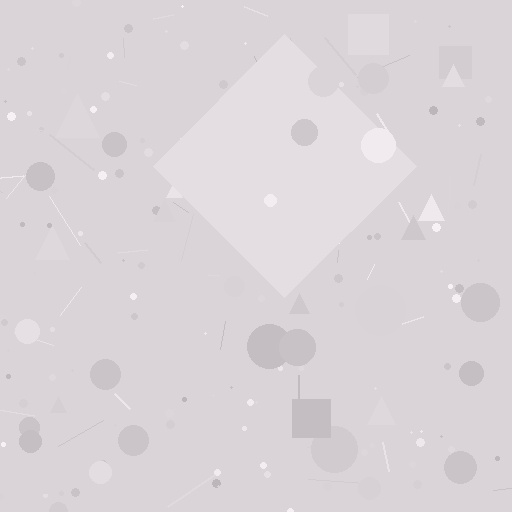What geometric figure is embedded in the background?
A diamond is embedded in the background.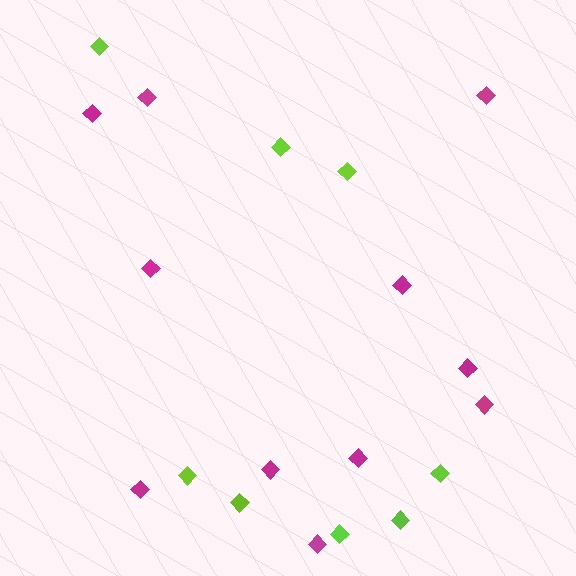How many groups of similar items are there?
There are 2 groups: one group of lime diamonds (8) and one group of magenta diamonds (11).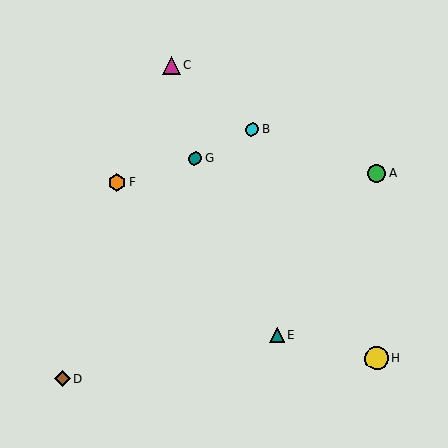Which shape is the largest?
The yellow circle (labeled H) is the largest.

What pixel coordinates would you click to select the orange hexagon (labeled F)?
Click at (117, 182) to select the orange hexagon F.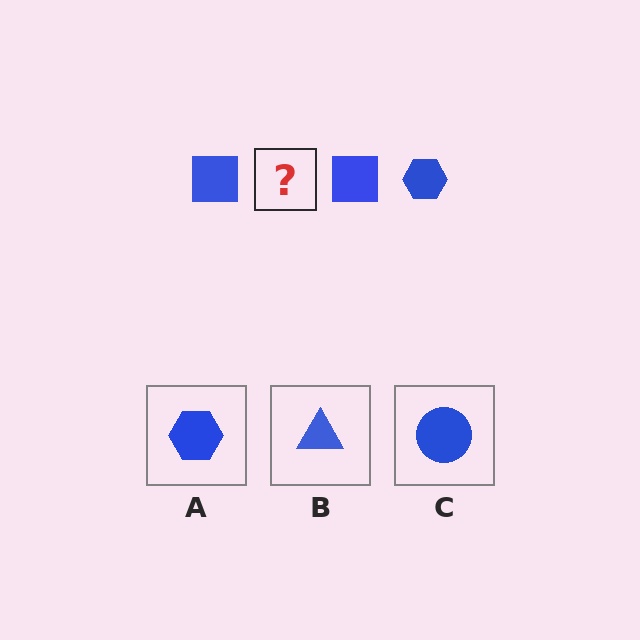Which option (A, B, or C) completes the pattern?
A.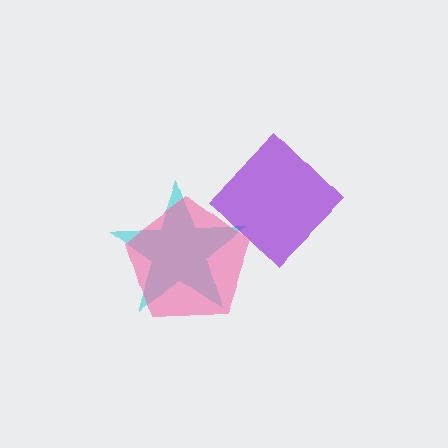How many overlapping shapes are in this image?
There are 3 overlapping shapes in the image.